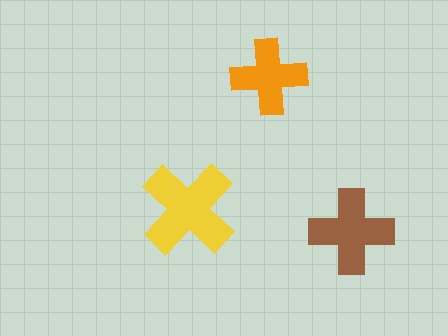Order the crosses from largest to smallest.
the yellow one, the brown one, the orange one.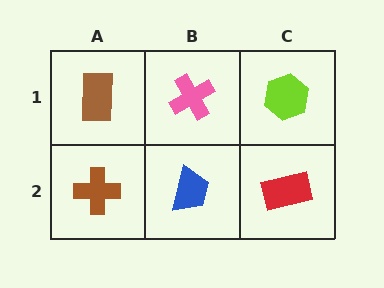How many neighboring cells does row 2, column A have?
2.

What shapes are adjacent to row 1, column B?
A blue trapezoid (row 2, column B), a brown rectangle (row 1, column A), a lime hexagon (row 1, column C).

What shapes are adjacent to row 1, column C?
A red rectangle (row 2, column C), a pink cross (row 1, column B).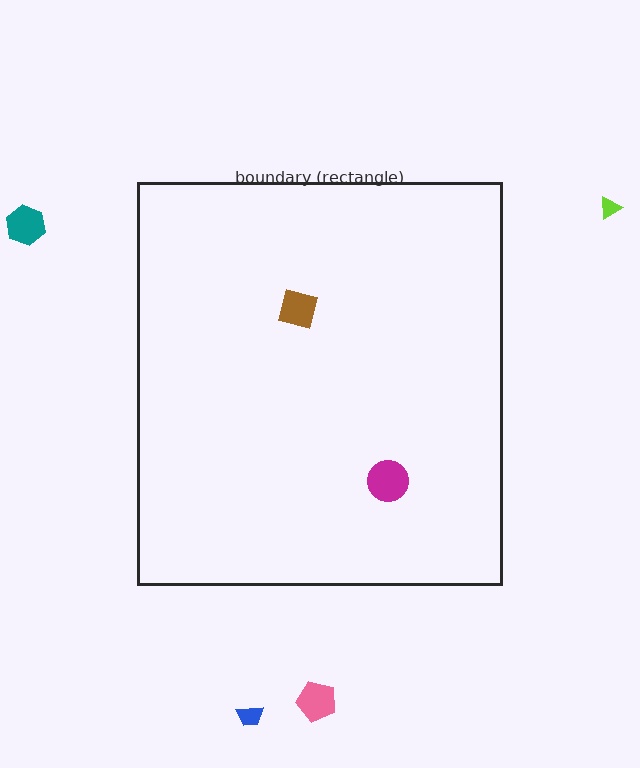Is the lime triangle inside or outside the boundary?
Outside.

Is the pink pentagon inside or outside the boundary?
Outside.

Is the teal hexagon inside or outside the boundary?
Outside.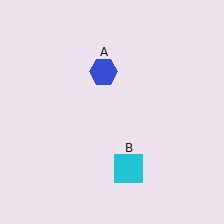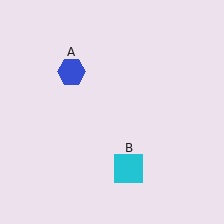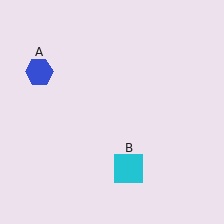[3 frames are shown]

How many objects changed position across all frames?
1 object changed position: blue hexagon (object A).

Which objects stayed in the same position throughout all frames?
Cyan square (object B) remained stationary.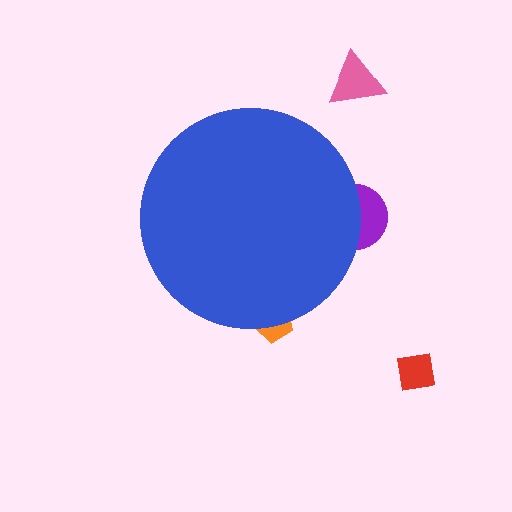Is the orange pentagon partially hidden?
Yes, the orange pentagon is partially hidden behind the blue circle.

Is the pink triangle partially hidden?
No, the pink triangle is fully visible.